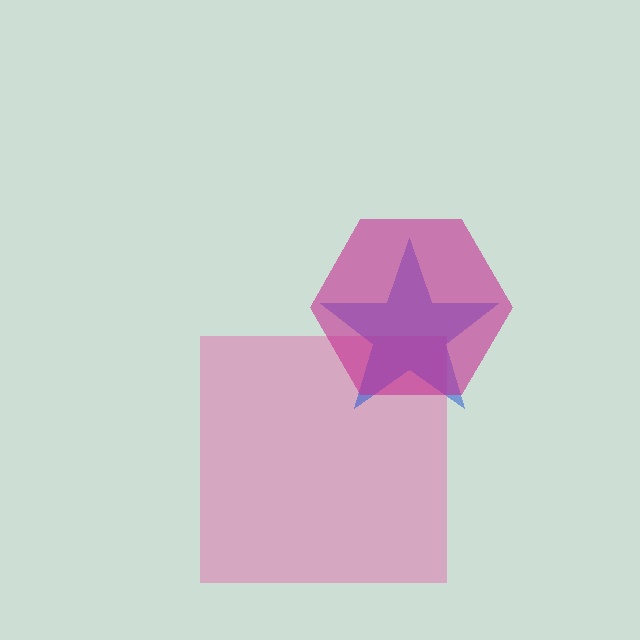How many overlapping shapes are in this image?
There are 3 overlapping shapes in the image.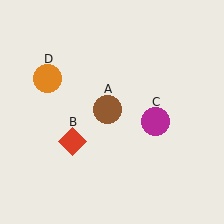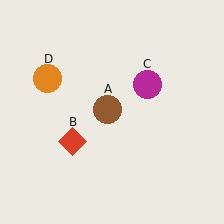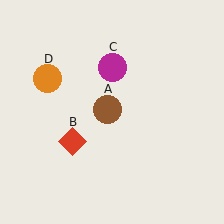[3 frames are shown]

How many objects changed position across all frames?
1 object changed position: magenta circle (object C).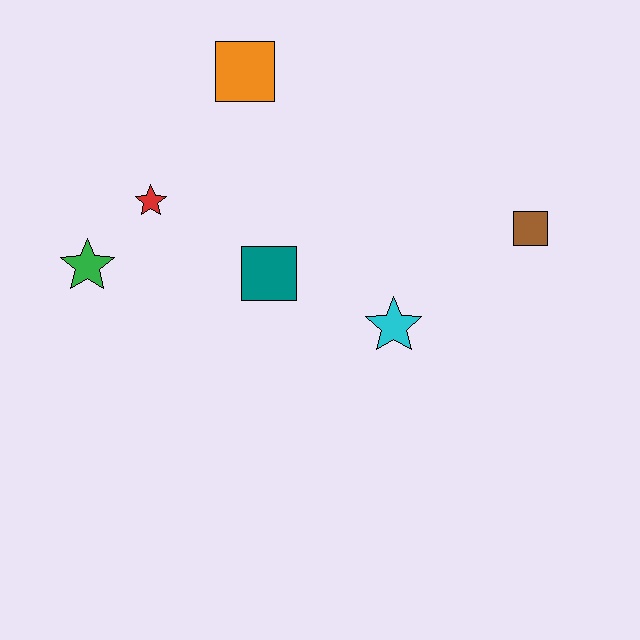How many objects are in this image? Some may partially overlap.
There are 6 objects.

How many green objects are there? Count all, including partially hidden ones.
There is 1 green object.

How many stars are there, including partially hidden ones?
There are 3 stars.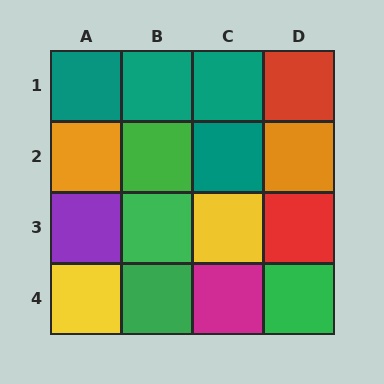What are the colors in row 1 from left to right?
Teal, teal, teal, red.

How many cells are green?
4 cells are green.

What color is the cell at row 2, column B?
Green.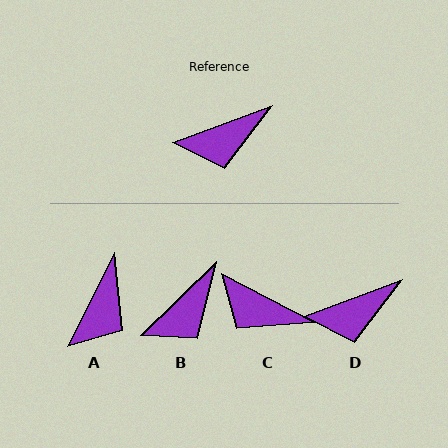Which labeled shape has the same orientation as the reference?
D.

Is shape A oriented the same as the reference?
No, it is off by about 43 degrees.